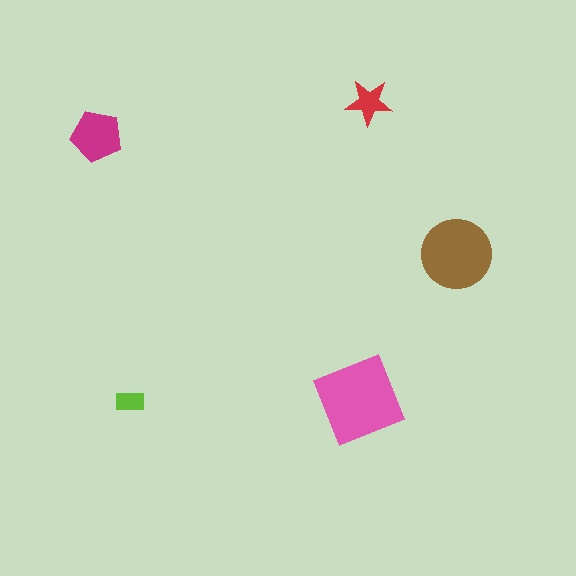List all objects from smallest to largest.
The lime rectangle, the red star, the magenta pentagon, the brown circle, the pink diamond.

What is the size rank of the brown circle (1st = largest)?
2nd.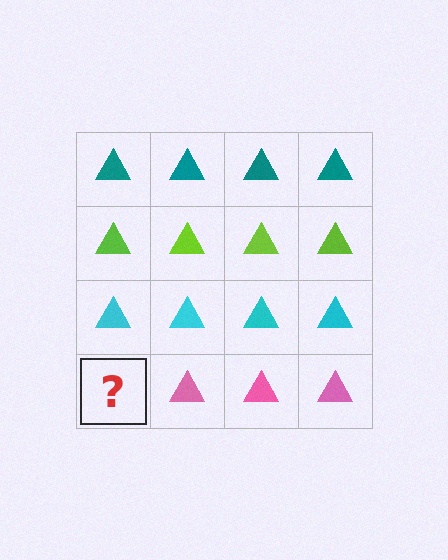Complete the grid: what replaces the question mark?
The question mark should be replaced with a pink triangle.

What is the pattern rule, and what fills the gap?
The rule is that each row has a consistent color. The gap should be filled with a pink triangle.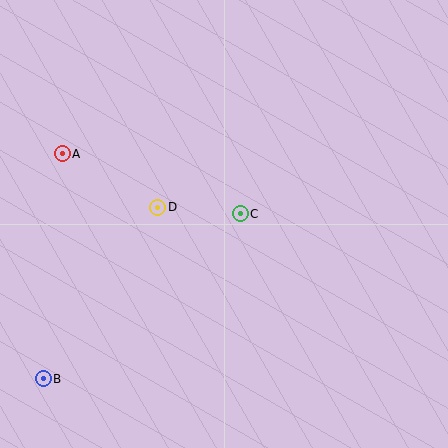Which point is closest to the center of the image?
Point C at (240, 214) is closest to the center.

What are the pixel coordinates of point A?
Point A is at (62, 154).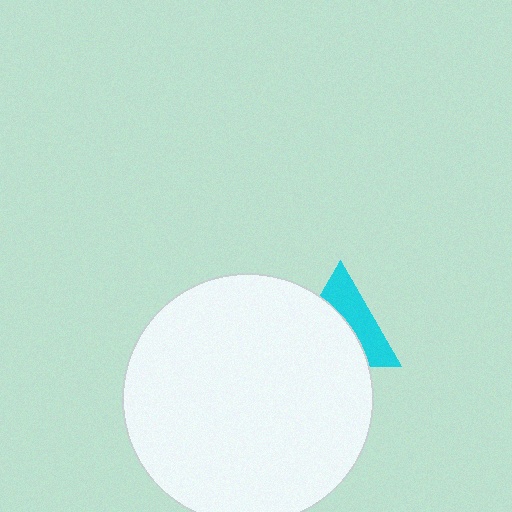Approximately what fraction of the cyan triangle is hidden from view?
Roughly 56% of the cyan triangle is hidden behind the white circle.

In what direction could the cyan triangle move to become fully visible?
The cyan triangle could move toward the upper-right. That would shift it out from behind the white circle entirely.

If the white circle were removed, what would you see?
You would see the complete cyan triangle.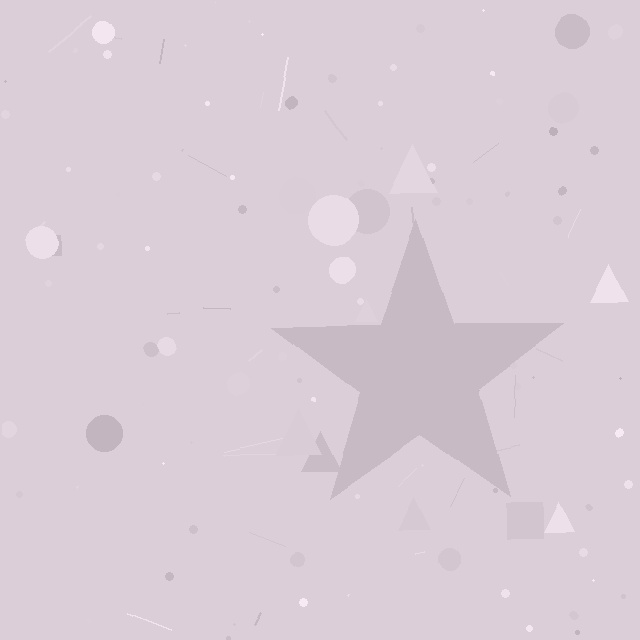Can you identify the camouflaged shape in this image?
The camouflaged shape is a star.